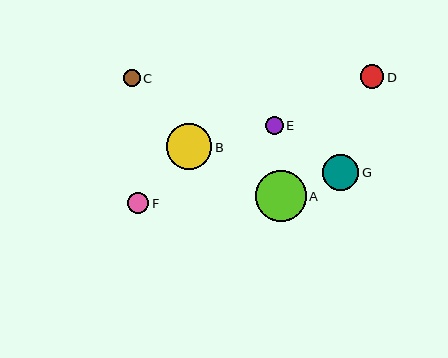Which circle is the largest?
Circle A is the largest with a size of approximately 51 pixels.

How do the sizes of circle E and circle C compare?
Circle E and circle C are approximately the same size.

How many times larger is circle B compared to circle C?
Circle B is approximately 2.7 times the size of circle C.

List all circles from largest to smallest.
From largest to smallest: A, B, G, D, F, E, C.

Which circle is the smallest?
Circle C is the smallest with a size of approximately 17 pixels.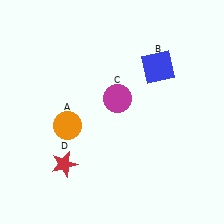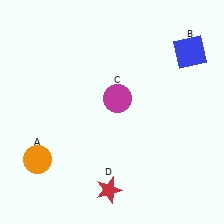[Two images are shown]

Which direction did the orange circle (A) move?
The orange circle (A) moved down.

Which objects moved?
The objects that moved are: the orange circle (A), the blue square (B), the red star (D).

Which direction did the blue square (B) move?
The blue square (B) moved right.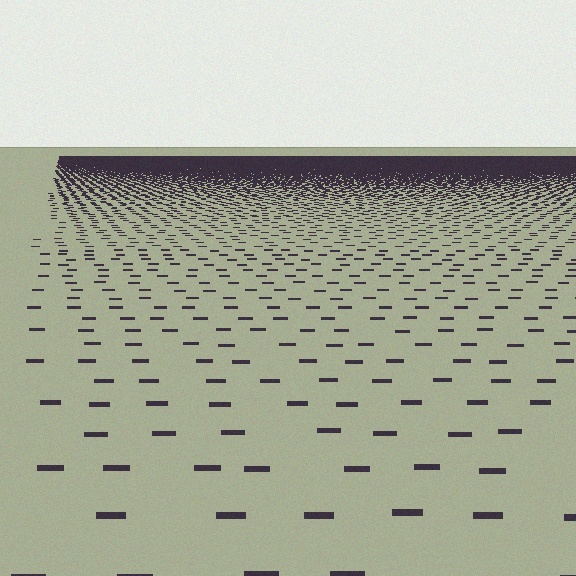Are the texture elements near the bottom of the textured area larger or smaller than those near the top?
Larger. Near the bottom, elements are closer to the viewer and appear at a bigger on-screen size.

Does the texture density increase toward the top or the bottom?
Density increases toward the top.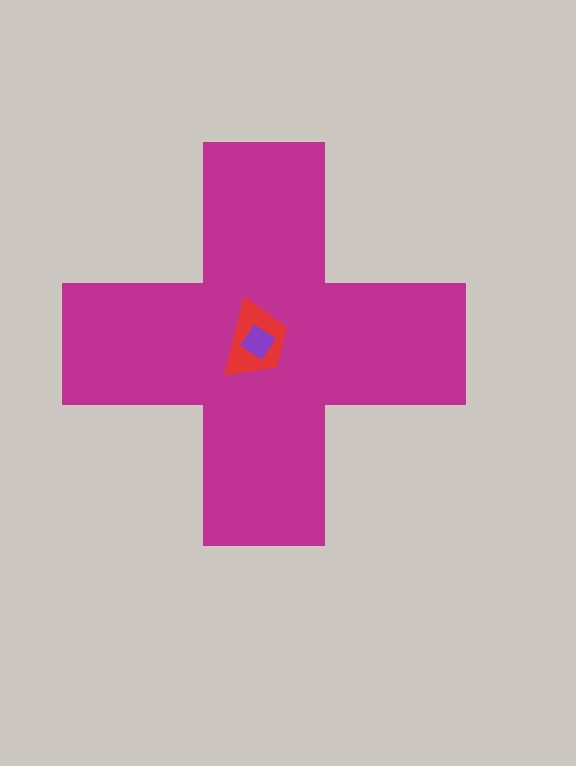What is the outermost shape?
The magenta cross.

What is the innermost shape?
The purple diamond.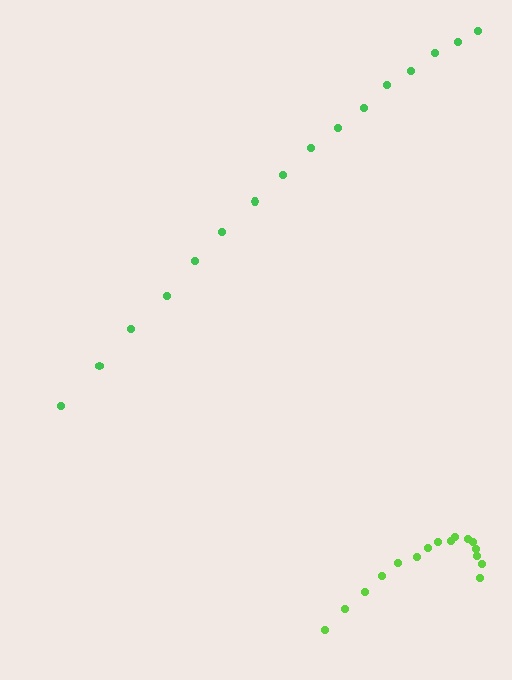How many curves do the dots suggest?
There are 2 distinct paths.